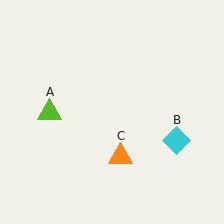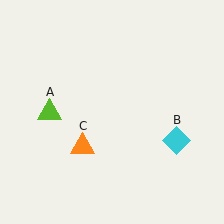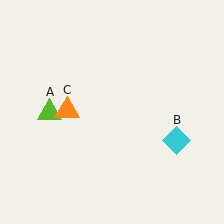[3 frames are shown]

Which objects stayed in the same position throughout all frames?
Lime triangle (object A) and cyan diamond (object B) remained stationary.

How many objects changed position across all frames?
1 object changed position: orange triangle (object C).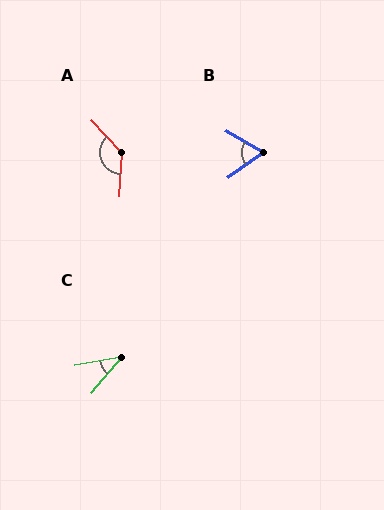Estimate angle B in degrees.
Approximately 65 degrees.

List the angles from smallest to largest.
C (39°), B (65°), A (133°).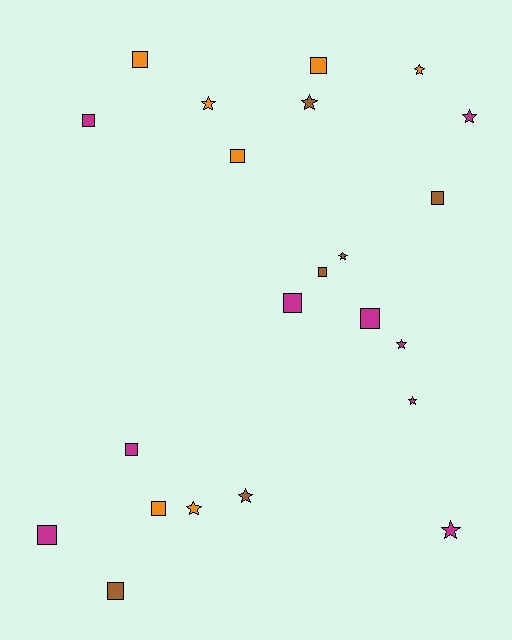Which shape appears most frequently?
Square, with 12 objects.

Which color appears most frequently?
Magenta, with 9 objects.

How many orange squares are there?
There are 4 orange squares.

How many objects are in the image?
There are 22 objects.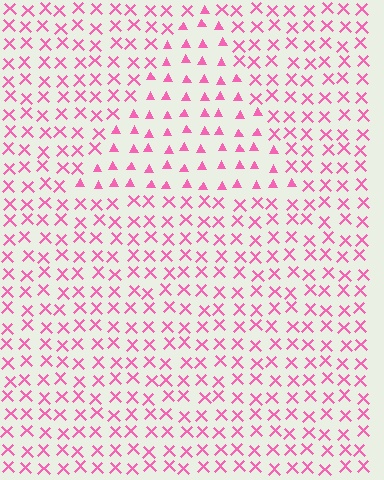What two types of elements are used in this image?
The image uses triangles inside the triangle region and X marks outside it.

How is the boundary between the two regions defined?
The boundary is defined by a change in element shape: triangles inside vs. X marks outside. All elements share the same color and spacing.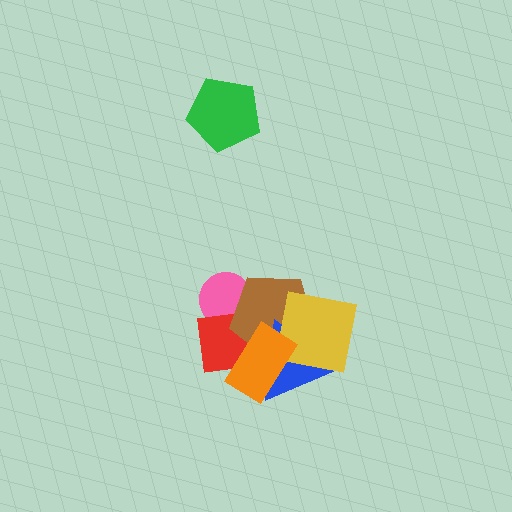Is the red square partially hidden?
Yes, it is partially covered by another shape.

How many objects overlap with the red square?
4 objects overlap with the red square.